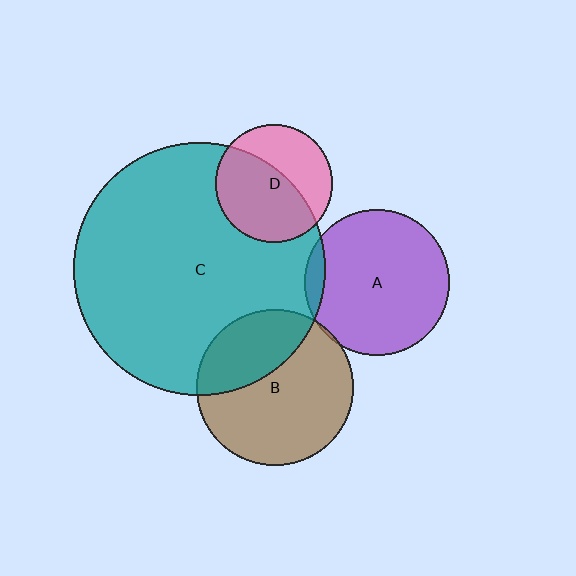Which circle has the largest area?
Circle C (teal).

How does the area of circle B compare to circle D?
Approximately 1.8 times.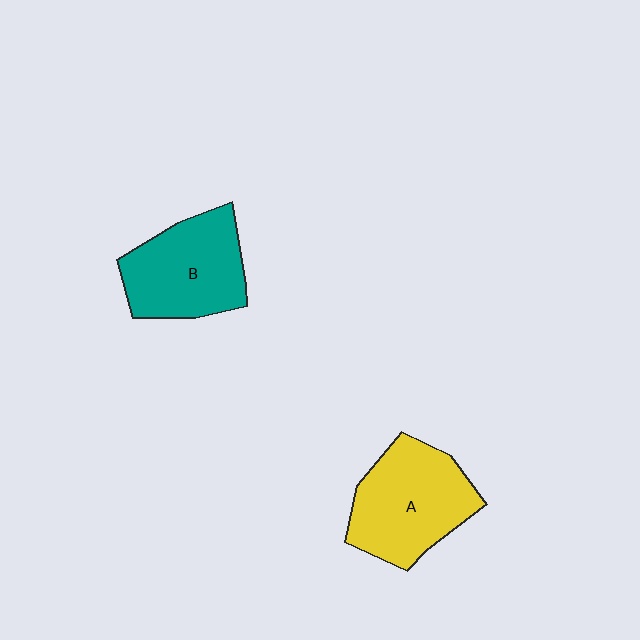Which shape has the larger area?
Shape A (yellow).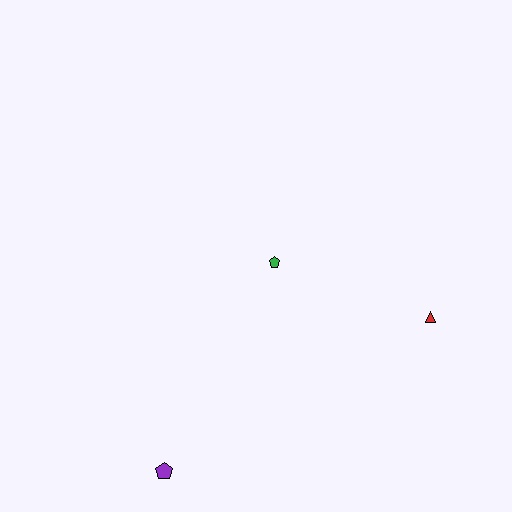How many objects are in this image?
There are 3 objects.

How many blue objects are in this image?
There are no blue objects.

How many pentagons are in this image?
There are 2 pentagons.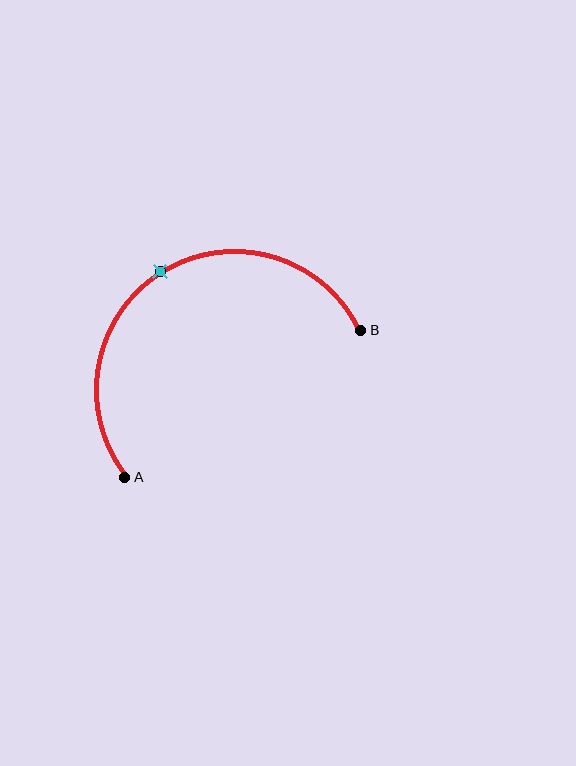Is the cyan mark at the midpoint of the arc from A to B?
Yes. The cyan mark lies on the arc at equal arc-length from both A and B — it is the arc midpoint.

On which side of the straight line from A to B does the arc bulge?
The arc bulges above the straight line connecting A and B.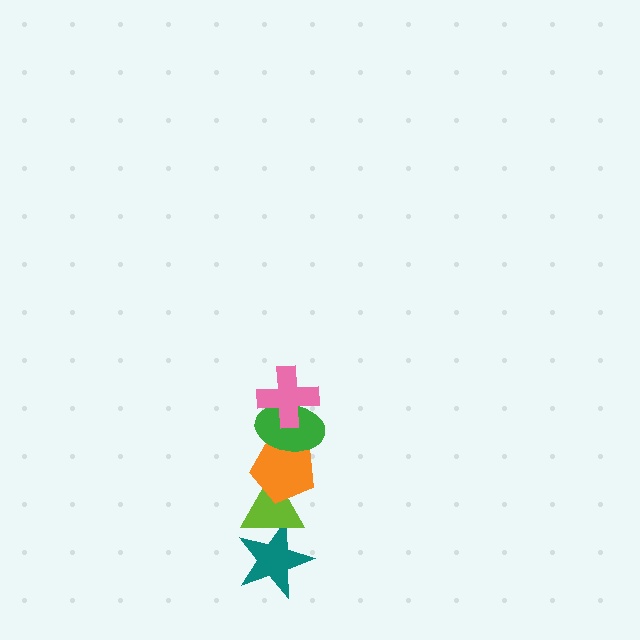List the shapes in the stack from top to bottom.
From top to bottom: the pink cross, the green ellipse, the orange pentagon, the lime triangle, the teal star.